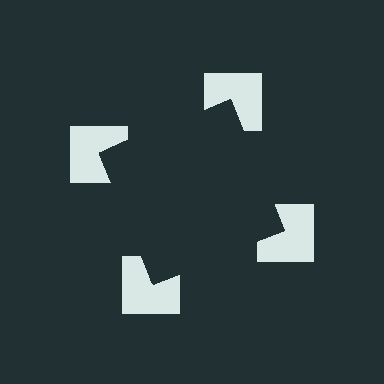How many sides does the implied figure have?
4 sides.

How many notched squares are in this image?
There are 4 — one at each vertex of the illusory square.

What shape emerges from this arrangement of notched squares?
An illusory square — its edges are inferred from the aligned wedge cuts in the notched squares, not physically drawn.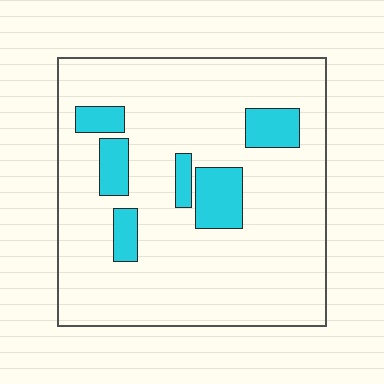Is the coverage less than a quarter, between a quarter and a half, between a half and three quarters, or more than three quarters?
Less than a quarter.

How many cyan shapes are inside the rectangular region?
6.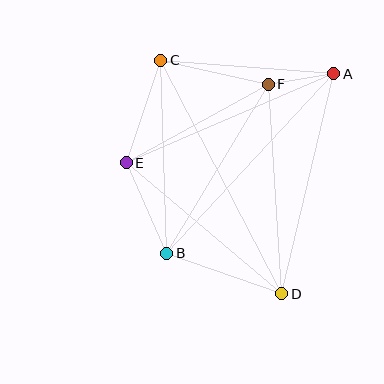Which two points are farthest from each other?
Points C and D are farthest from each other.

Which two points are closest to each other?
Points A and F are closest to each other.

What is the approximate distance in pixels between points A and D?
The distance between A and D is approximately 226 pixels.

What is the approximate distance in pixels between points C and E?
The distance between C and E is approximately 108 pixels.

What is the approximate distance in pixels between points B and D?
The distance between B and D is approximately 122 pixels.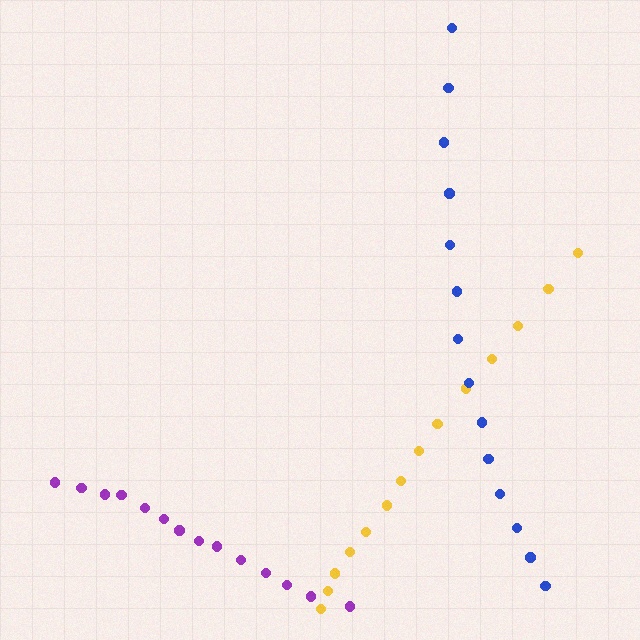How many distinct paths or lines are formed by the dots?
There are 3 distinct paths.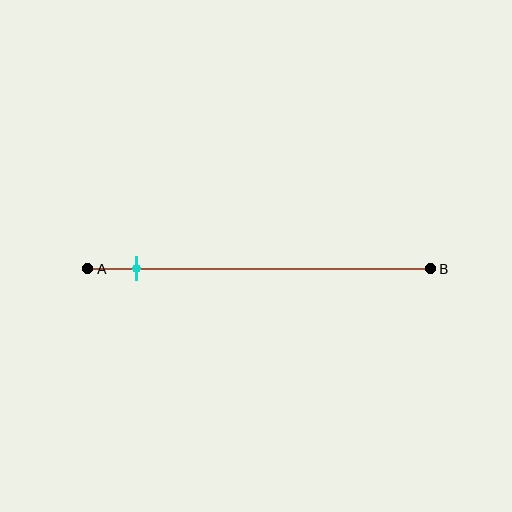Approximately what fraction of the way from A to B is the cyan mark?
The cyan mark is approximately 15% of the way from A to B.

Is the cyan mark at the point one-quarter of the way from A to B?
No, the mark is at about 15% from A, not at the 25% one-quarter point.